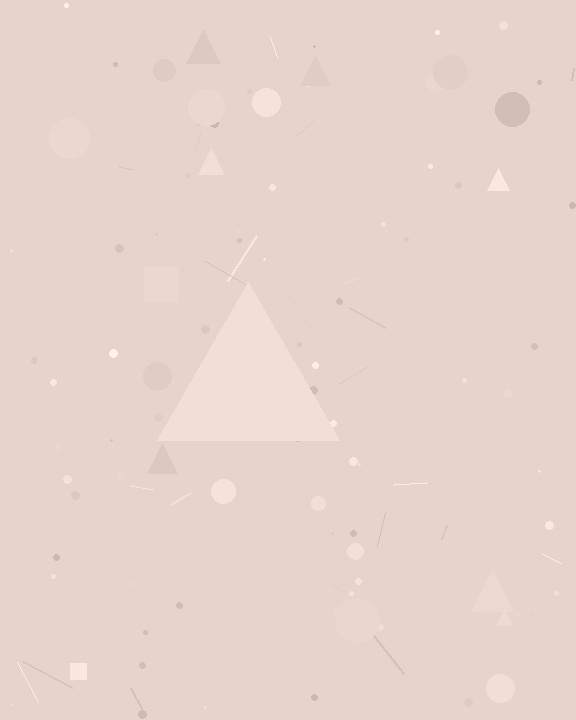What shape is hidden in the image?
A triangle is hidden in the image.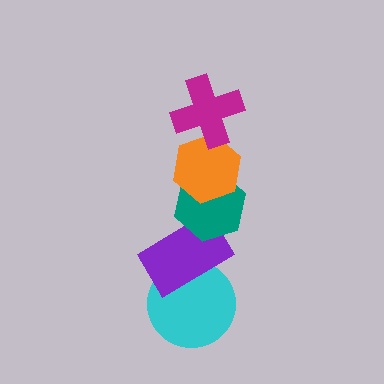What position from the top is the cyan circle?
The cyan circle is 5th from the top.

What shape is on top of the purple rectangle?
The teal hexagon is on top of the purple rectangle.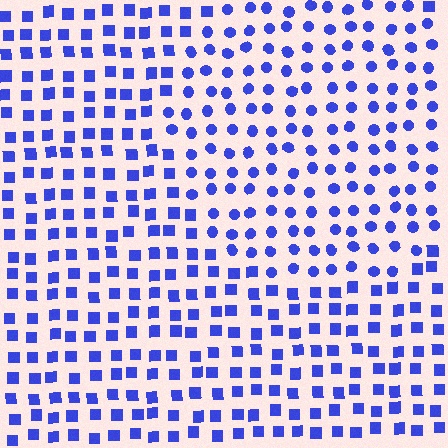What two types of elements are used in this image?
The image uses circles inside the circle region and squares outside it.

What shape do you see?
I see a circle.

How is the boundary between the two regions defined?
The boundary is defined by a change in element shape: circles inside vs. squares outside. All elements share the same color and spacing.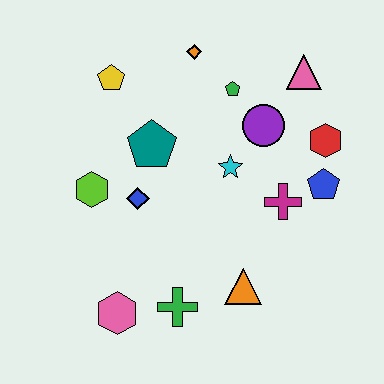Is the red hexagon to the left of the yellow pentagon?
No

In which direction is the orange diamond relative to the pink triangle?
The orange diamond is to the left of the pink triangle.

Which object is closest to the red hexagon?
The blue pentagon is closest to the red hexagon.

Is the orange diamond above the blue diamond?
Yes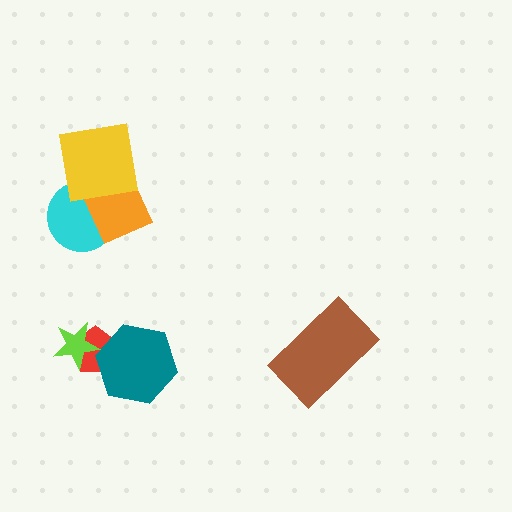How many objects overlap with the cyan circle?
2 objects overlap with the cyan circle.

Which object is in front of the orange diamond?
The yellow square is in front of the orange diamond.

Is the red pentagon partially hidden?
Yes, it is partially covered by another shape.